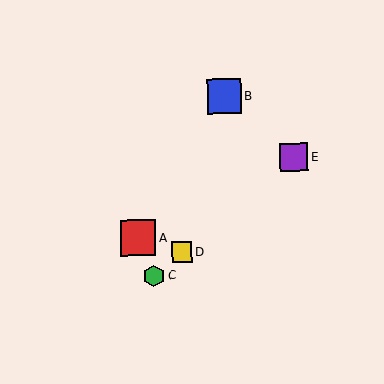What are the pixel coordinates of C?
Object C is at (154, 276).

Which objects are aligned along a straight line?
Objects C, D, E are aligned along a straight line.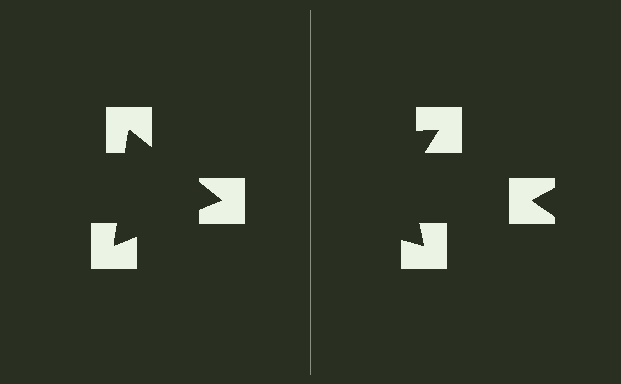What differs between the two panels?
The notched squares are positioned identically on both sides; only the wedge orientations differ. On the left they align to a triangle; on the right they are misaligned.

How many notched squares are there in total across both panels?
6 — 3 on each side.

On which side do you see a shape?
An illusory triangle appears on the left side. On the right side the wedge cuts are rotated, so no coherent shape forms.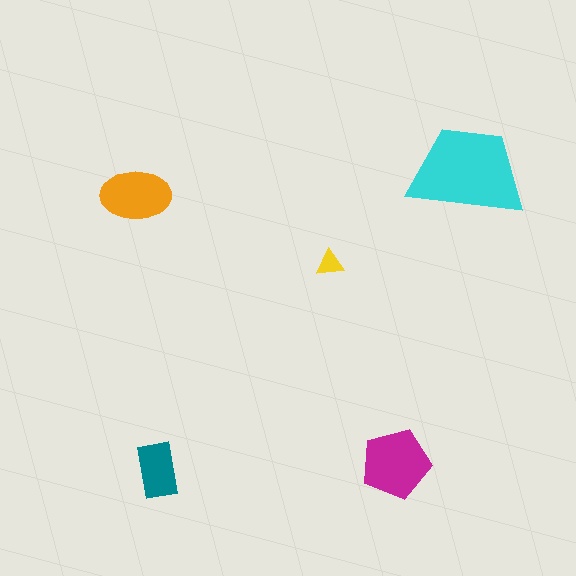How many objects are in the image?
There are 5 objects in the image.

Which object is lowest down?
The teal rectangle is bottommost.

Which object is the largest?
The cyan trapezoid.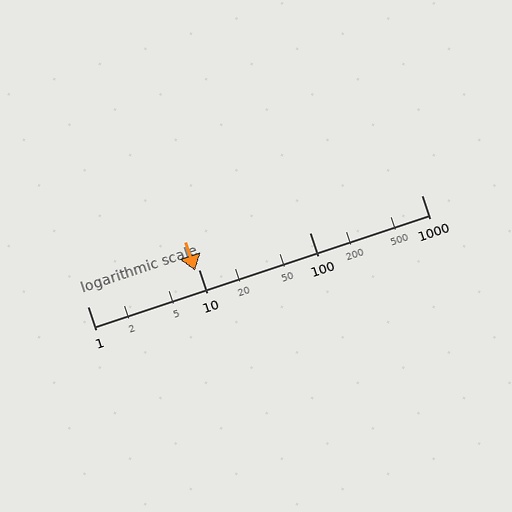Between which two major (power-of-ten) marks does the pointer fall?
The pointer is between 1 and 10.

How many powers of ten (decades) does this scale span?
The scale spans 3 decades, from 1 to 1000.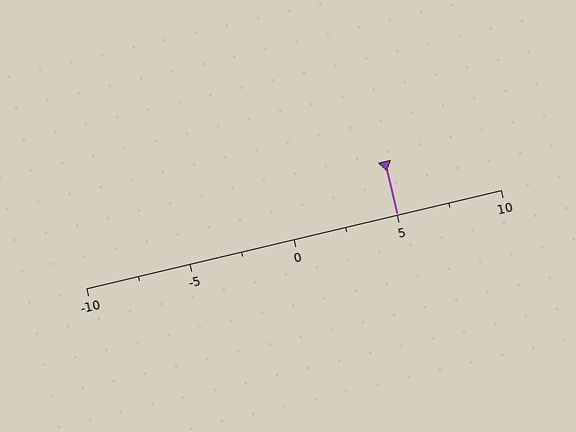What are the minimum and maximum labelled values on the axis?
The axis runs from -10 to 10.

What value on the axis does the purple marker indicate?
The marker indicates approximately 5.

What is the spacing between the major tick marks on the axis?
The major ticks are spaced 5 apart.